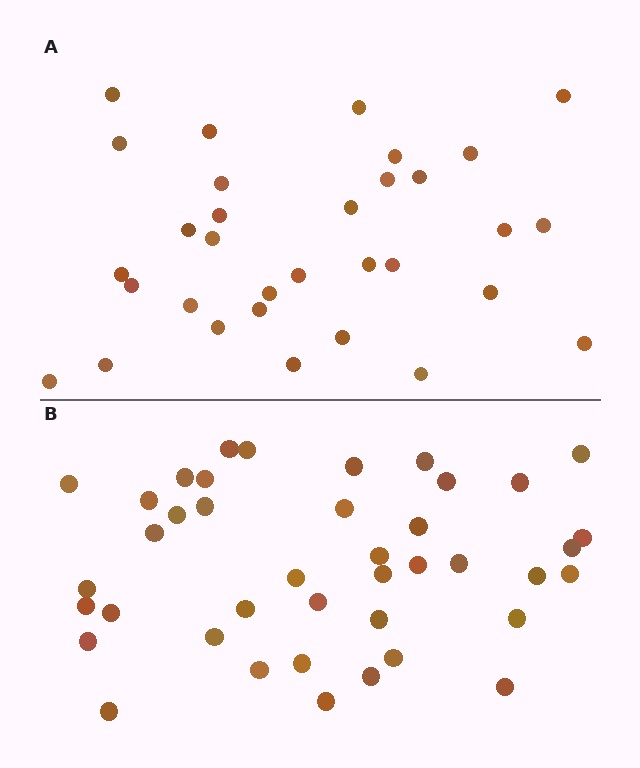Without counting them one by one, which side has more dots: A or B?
Region B (the bottom region) has more dots.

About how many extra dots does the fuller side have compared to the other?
Region B has roughly 8 or so more dots than region A.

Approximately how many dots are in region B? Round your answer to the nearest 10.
About 40 dots. (The exact count is 41, which rounds to 40.)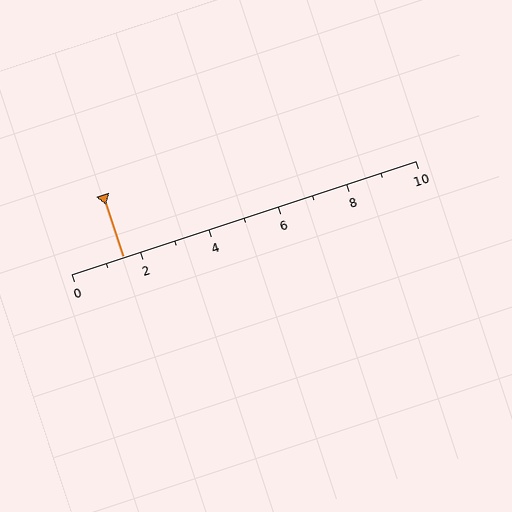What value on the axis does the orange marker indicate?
The marker indicates approximately 1.5.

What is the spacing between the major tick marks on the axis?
The major ticks are spaced 2 apart.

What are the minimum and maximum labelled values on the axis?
The axis runs from 0 to 10.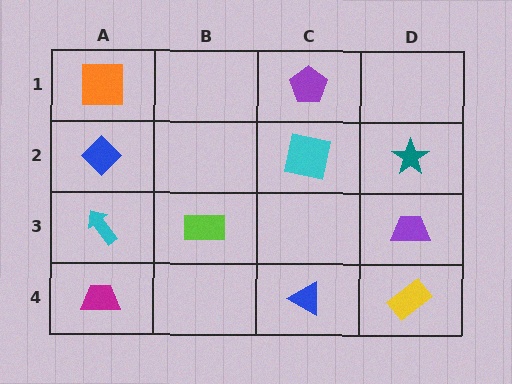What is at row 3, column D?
A purple trapezoid.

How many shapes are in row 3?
3 shapes.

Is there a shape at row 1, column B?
No, that cell is empty.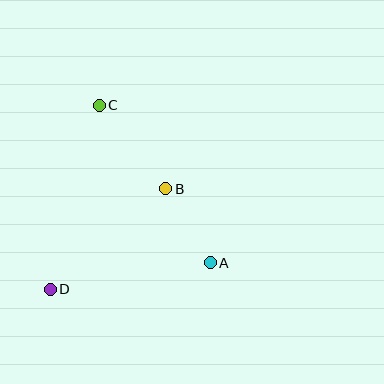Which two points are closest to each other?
Points A and B are closest to each other.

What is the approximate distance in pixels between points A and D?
The distance between A and D is approximately 162 pixels.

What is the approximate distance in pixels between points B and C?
The distance between B and C is approximately 106 pixels.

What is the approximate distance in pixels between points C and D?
The distance between C and D is approximately 190 pixels.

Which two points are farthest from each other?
Points A and C are farthest from each other.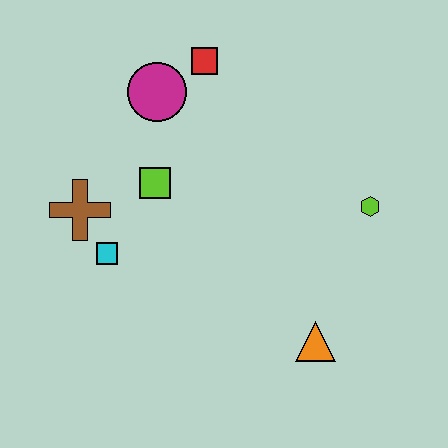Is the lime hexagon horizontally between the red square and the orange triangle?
No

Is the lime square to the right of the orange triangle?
No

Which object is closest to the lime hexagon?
The orange triangle is closest to the lime hexagon.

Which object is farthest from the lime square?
The orange triangle is farthest from the lime square.